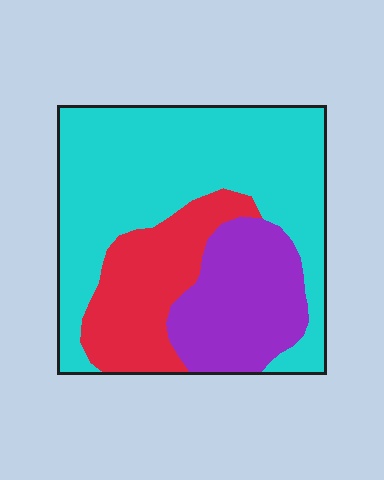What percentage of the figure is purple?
Purple covers 23% of the figure.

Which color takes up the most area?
Cyan, at roughly 55%.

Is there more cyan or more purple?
Cyan.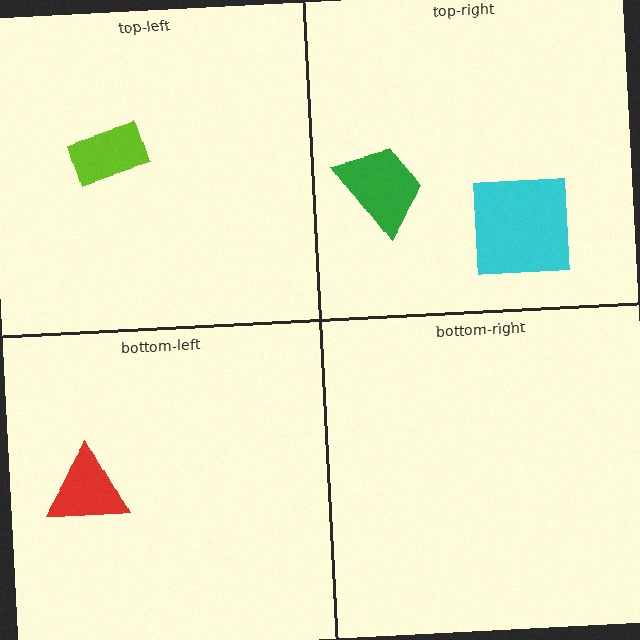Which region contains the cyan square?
The top-right region.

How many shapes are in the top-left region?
1.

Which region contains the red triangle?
The bottom-left region.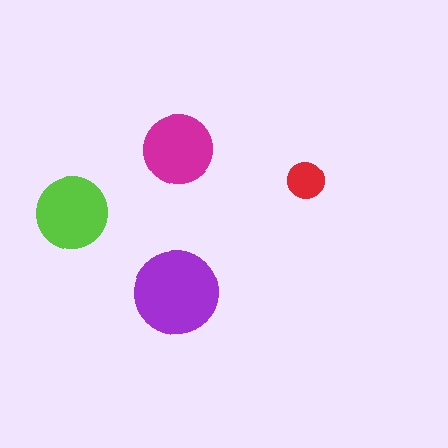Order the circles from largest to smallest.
the purple one, the lime one, the magenta one, the red one.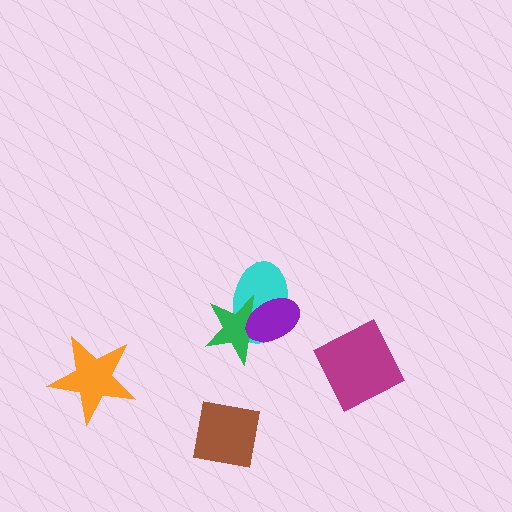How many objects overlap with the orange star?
0 objects overlap with the orange star.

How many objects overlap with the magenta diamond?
0 objects overlap with the magenta diamond.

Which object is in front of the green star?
The purple ellipse is in front of the green star.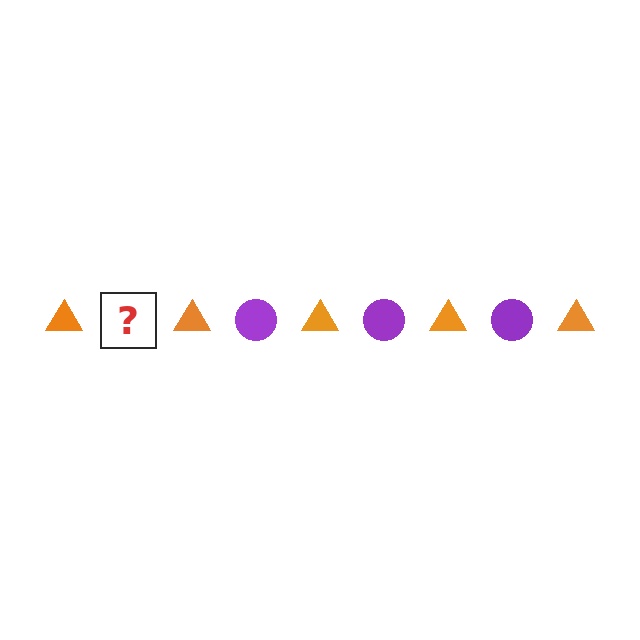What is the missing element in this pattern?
The missing element is a purple circle.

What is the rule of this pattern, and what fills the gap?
The rule is that the pattern alternates between orange triangle and purple circle. The gap should be filled with a purple circle.